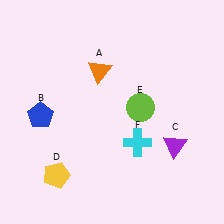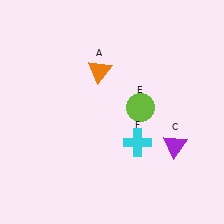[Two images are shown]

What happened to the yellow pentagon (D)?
The yellow pentagon (D) was removed in Image 2. It was in the bottom-left area of Image 1.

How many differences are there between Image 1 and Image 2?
There are 2 differences between the two images.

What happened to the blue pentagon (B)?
The blue pentagon (B) was removed in Image 2. It was in the bottom-left area of Image 1.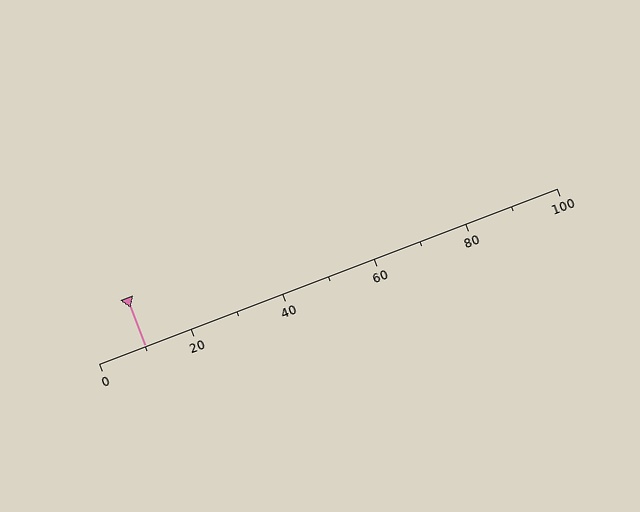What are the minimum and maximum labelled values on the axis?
The axis runs from 0 to 100.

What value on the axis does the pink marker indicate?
The marker indicates approximately 10.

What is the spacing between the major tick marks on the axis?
The major ticks are spaced 20 apart.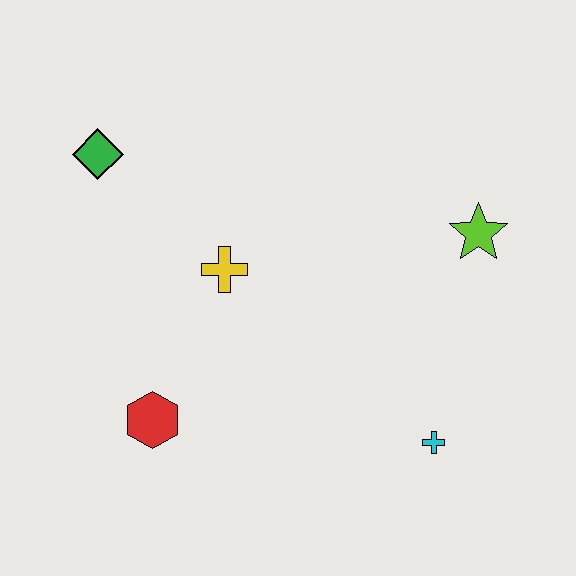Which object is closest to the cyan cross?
The lime star is closest to the cyan cross.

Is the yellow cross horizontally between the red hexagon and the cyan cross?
Yes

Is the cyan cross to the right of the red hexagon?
Yes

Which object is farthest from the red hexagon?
The lime star is farthest from the red hexagon.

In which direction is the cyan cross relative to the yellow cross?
The cyan cross is to the right of the yellow cross.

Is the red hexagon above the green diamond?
No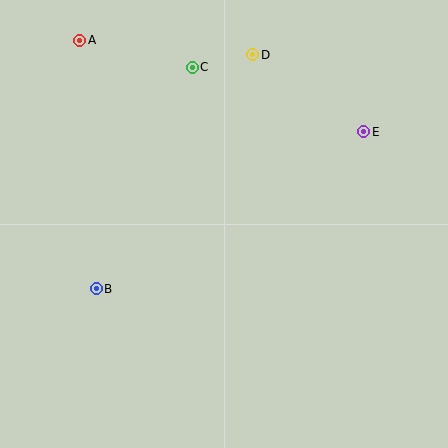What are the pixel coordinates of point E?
Point E is at (364, 132).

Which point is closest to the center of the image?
Point B at (96, 289) is closest to the center.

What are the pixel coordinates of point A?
Point A is at (80, 40).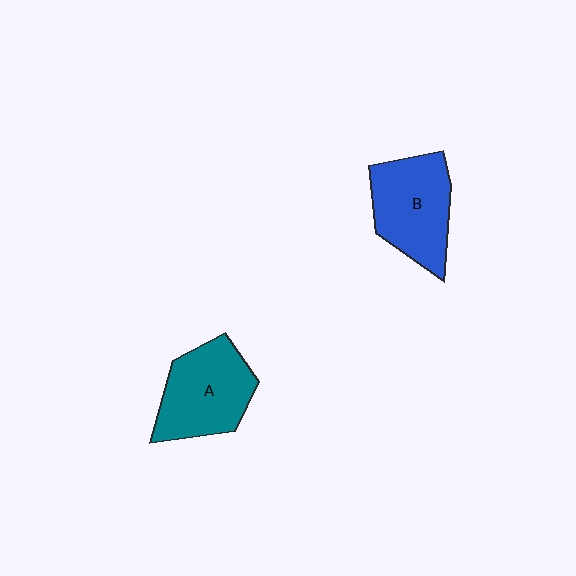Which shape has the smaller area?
Shape B (blue).